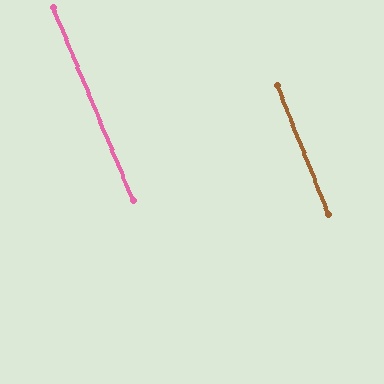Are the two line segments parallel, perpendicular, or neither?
Parallel — their directions differ by only 0.6°.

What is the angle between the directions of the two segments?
Approximately 1 degree.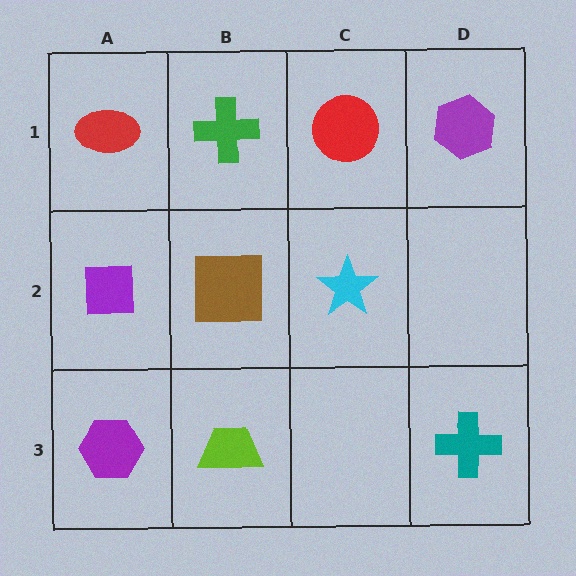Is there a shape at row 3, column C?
No, that cell is empty.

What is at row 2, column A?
A purple square.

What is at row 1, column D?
A purple hexagon.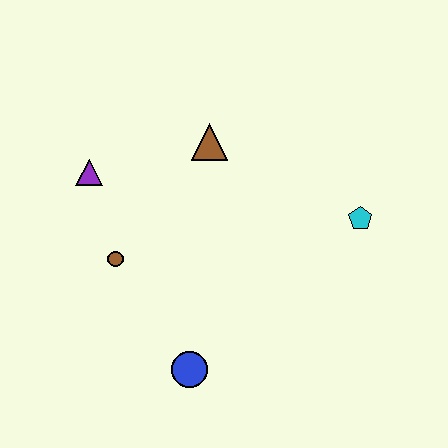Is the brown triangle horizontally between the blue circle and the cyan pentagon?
Yes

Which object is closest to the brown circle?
The purple triangle is closest to the brown circle.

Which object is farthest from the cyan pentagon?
The purple triangle is farthest from the cyan pentagon.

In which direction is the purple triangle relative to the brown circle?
The purple triangle is above the brown circle.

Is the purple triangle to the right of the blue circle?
No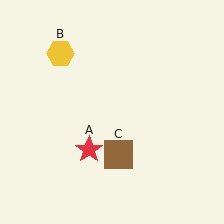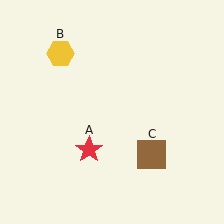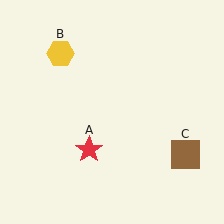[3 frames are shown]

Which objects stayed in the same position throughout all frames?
Red star (object A) and yellow hexagon (object B) remained stationary.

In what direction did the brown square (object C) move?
The brown square (object C) moved right.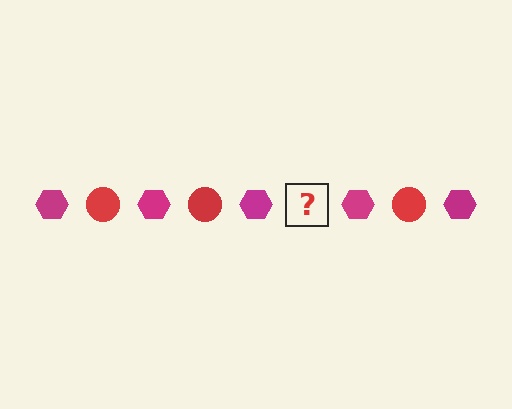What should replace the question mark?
The question mark should be replaced with a red circle.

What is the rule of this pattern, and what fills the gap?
The rule is that the pattern alternates between magenta hexagon and red circle. The gap should be filled with a red circle.